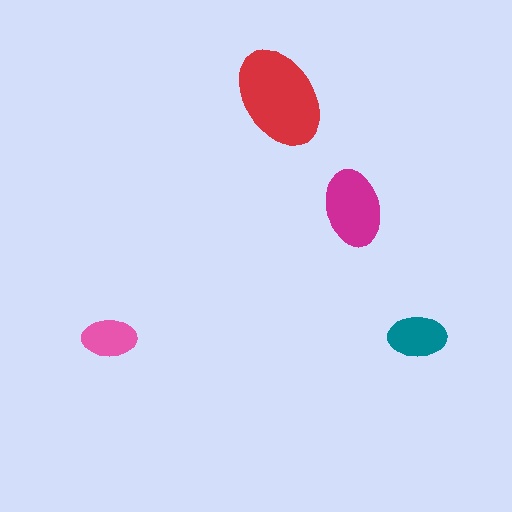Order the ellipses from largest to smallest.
the red one, the magenta one, the teal one, the pink one.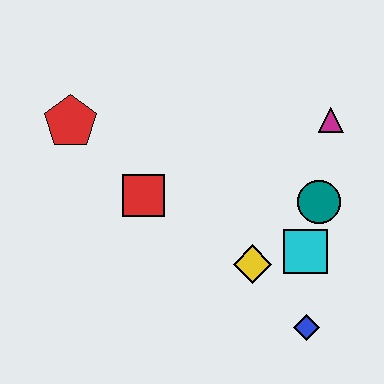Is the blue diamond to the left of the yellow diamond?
No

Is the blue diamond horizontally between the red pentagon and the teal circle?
Yes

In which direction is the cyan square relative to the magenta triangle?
The cyan square is below the magenta triangle.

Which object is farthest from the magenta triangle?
The red pentagon is farthest from the magenta triangle.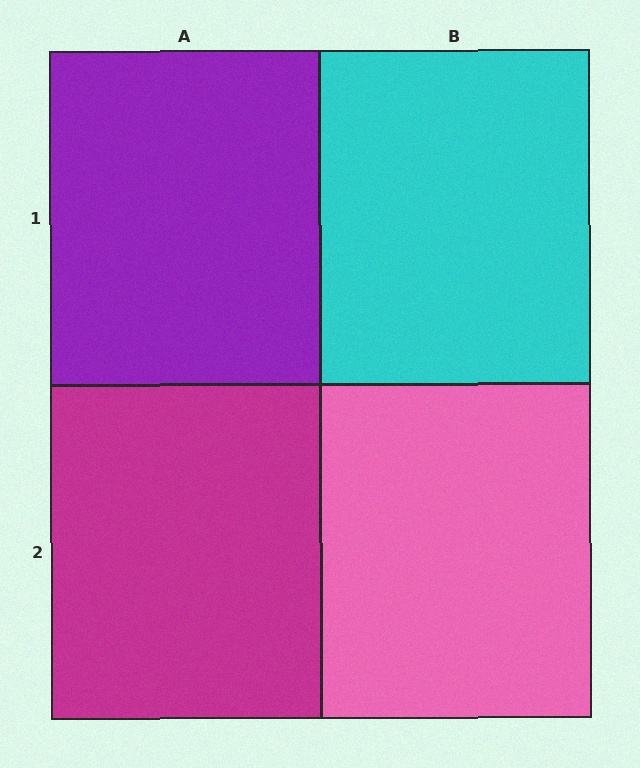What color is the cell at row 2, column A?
Magenta.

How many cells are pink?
1 cell is pink.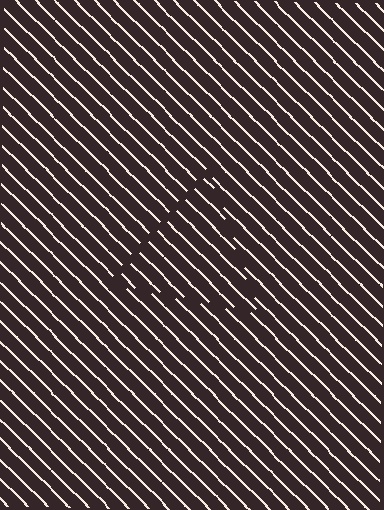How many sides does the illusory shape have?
3 sides — the line-ends trace a triangle.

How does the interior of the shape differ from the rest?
The interior of the shape contains the same grating, shifted by half a period — the contour is defined by the phase discontinuity where line-ends from the inner and outer gratings abut.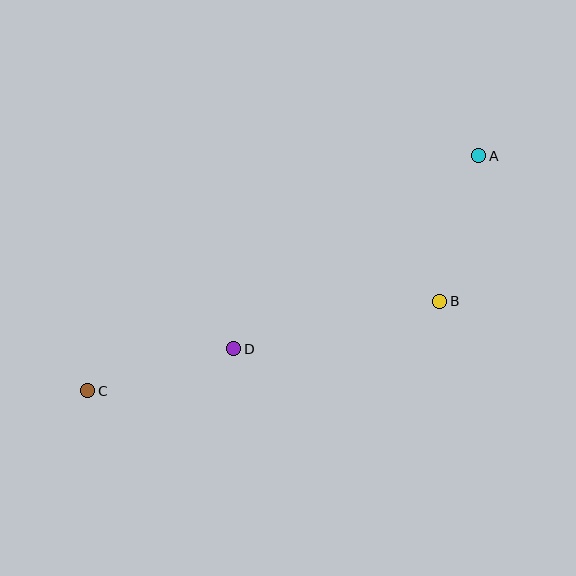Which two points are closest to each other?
Points A and B are closest to each other.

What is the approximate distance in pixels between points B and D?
The distance between B and D is approximately 211 pixels.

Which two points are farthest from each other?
Points A and C are farthest from each other.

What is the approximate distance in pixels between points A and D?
The distance between A and D is approximately 312 pixels.